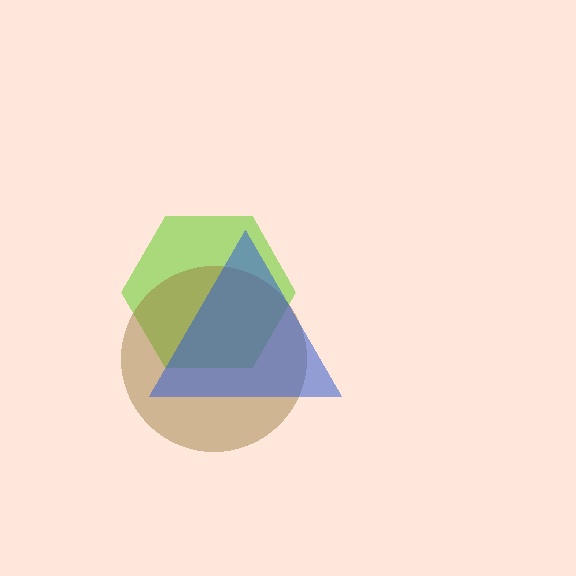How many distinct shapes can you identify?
There are 3 distinct shapes: a lime hexagon, a brown circle, a blue triangle.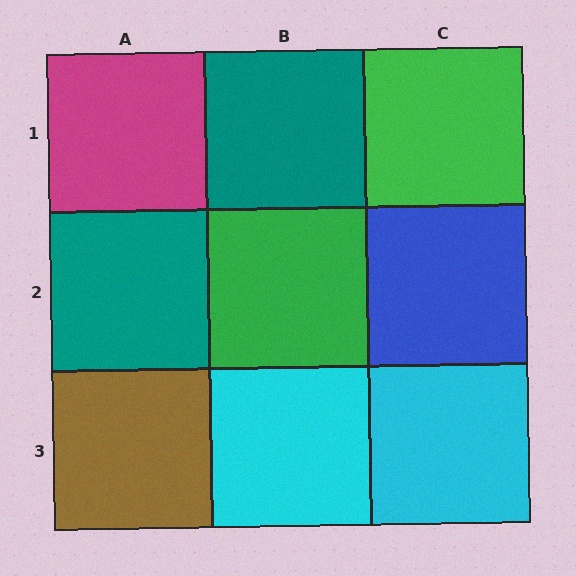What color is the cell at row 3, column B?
Cyan.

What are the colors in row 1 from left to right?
Magenta, teal, green.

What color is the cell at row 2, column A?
Teal.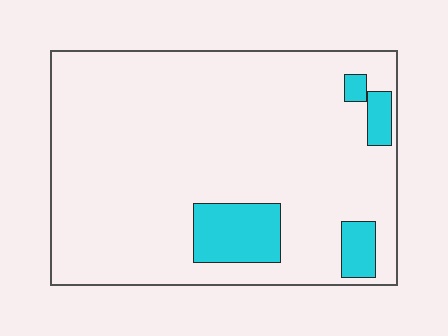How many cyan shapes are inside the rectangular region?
4.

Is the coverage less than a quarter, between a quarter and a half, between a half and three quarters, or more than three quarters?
Less than a quarter.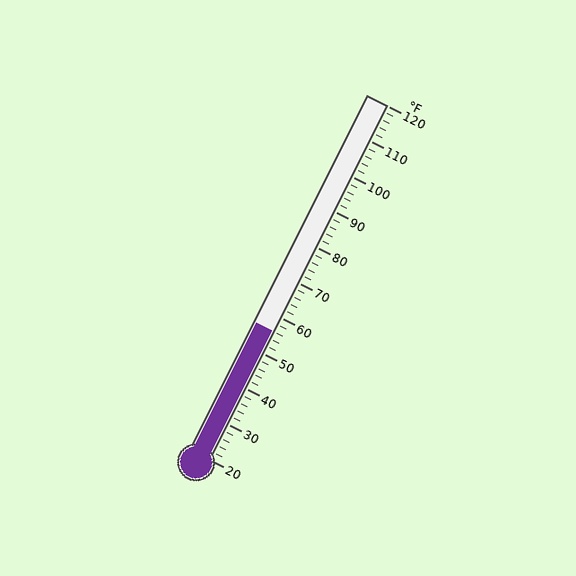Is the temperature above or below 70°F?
The temperature is below 70°F.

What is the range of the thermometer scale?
The thermometer scale ranges from 20°F to 120°F.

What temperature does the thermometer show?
The thermometer shows approximately 56°F.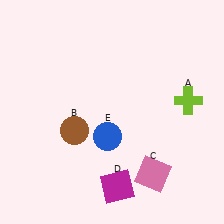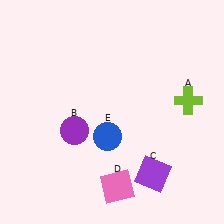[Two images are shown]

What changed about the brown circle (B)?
In Image 1, B is brown. In Image 2, it changed to purple.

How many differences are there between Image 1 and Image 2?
There are 3 differences between the two images.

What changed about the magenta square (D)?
In Image 1, D is magenta. In Image 2, it changed to pink.